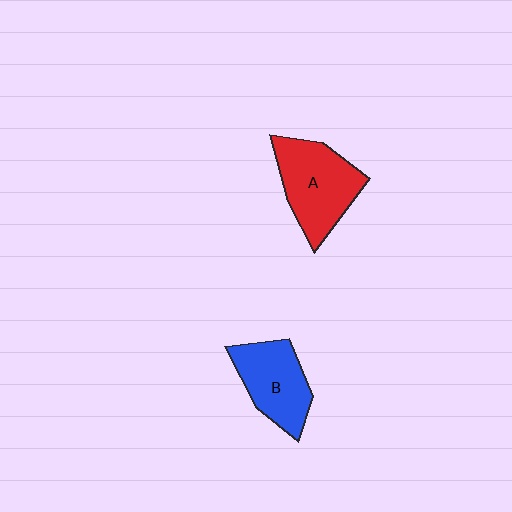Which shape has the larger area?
Shape A (red).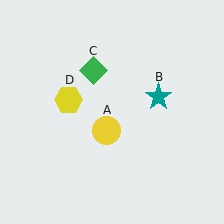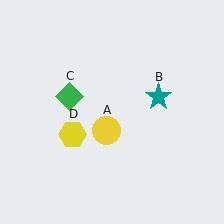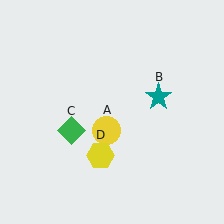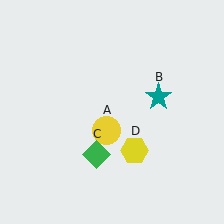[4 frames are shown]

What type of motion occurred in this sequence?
The green diamond (object C), yellow hexagon (object D) rotated counterclockwise around the center of the scene.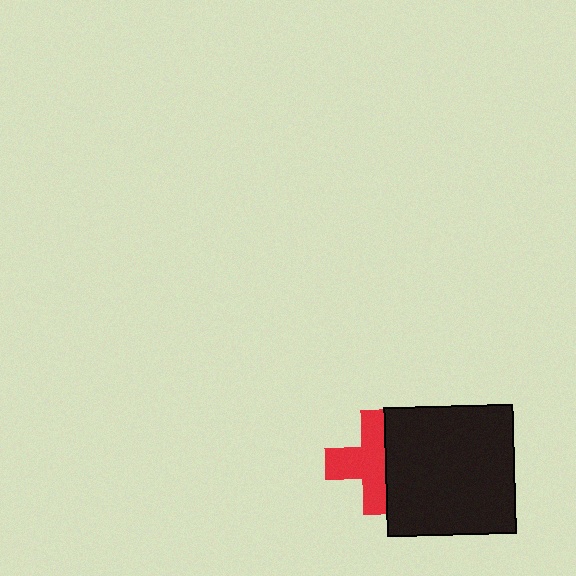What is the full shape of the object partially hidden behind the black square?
The partially hidden object is a red cross.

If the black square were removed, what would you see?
You would see the complete red cross.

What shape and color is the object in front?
The object in front is a black square.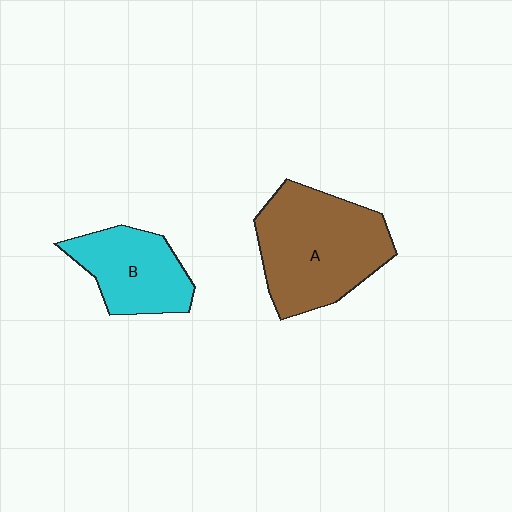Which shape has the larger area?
Shape A (brown).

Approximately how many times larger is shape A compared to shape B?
Approximately 1.6 times.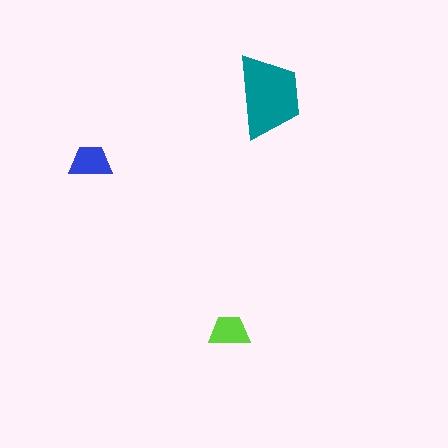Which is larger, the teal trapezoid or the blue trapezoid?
The teal one.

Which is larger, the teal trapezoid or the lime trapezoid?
The teal one.